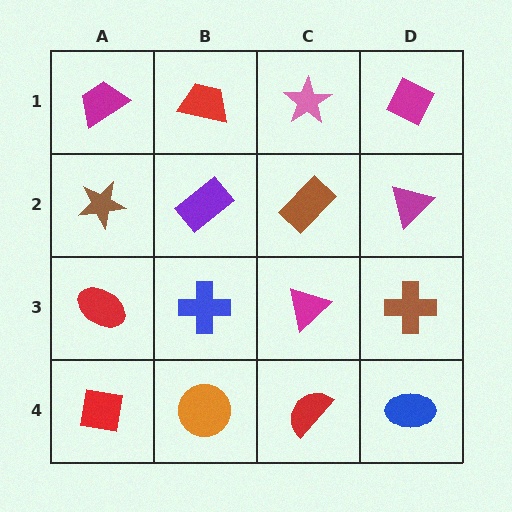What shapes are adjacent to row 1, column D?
A magenta triangle (row 2, column D), a pink star (row 1, column C).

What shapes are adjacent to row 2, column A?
A magenta trapezoid (row 1, column A), a red ellipse (row 3, column A), a purple rectangle (row 2, column B).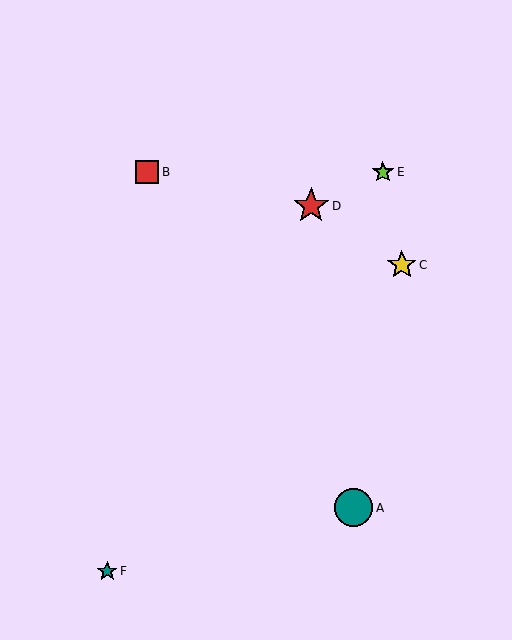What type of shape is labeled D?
Shape D is a red star.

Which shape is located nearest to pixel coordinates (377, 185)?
The lime star (labeled E) at (383, 172) is nearest to that location.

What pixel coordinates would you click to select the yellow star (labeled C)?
Click at (402, 265) to select the yellow star C.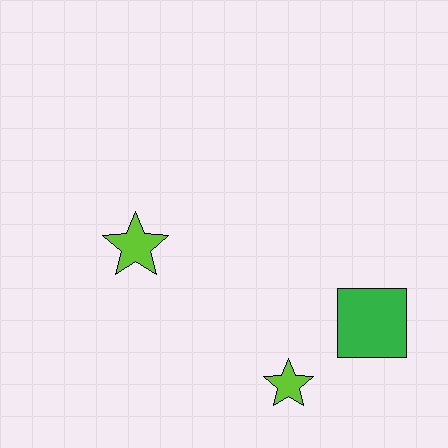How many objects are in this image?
There are 3 objects.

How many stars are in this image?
There are 2 stars.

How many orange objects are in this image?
There are no orange objects.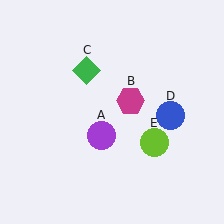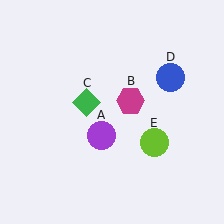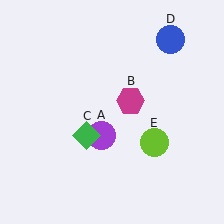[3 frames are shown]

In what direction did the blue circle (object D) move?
The blue circle (object D) moved up.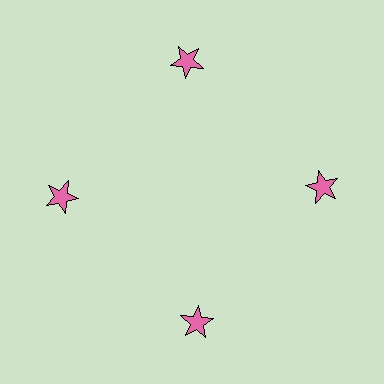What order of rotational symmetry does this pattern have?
This pattern has 4-fold rotational symmetry.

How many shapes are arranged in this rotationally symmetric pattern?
There are 4 shapes, arranged in 4 groups of 1.